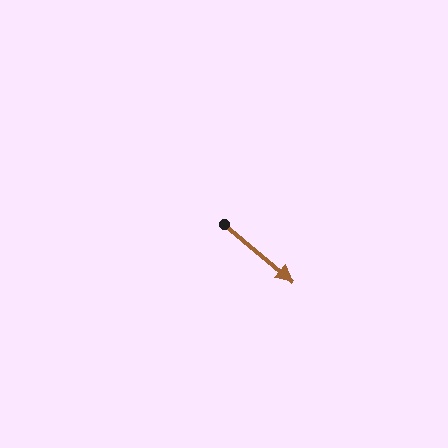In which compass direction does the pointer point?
Southeast.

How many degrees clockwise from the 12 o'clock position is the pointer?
Approximately 130 degrees.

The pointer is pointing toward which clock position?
Roughly 4 o'clock.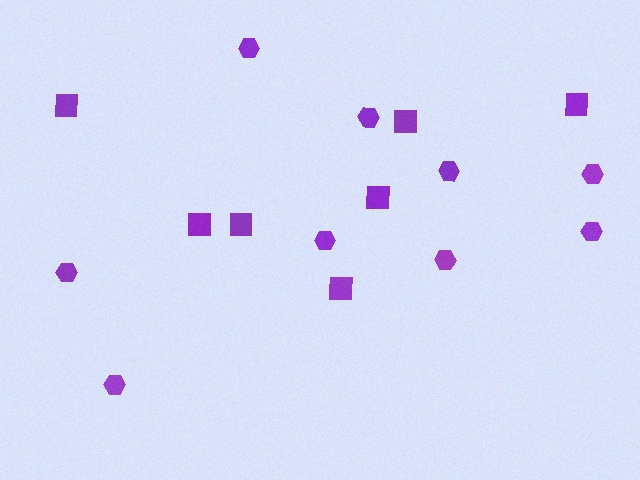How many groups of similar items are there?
There are 2 groups: one group of hexagons (9) and one group of squares (7).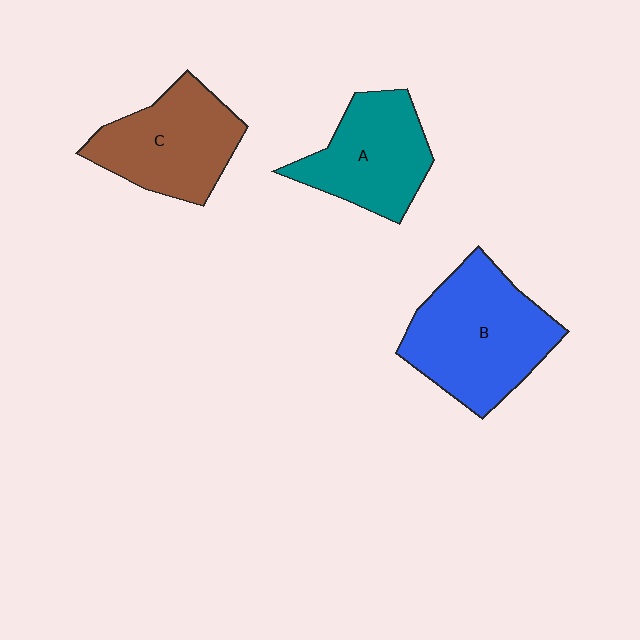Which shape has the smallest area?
Shape A (teal).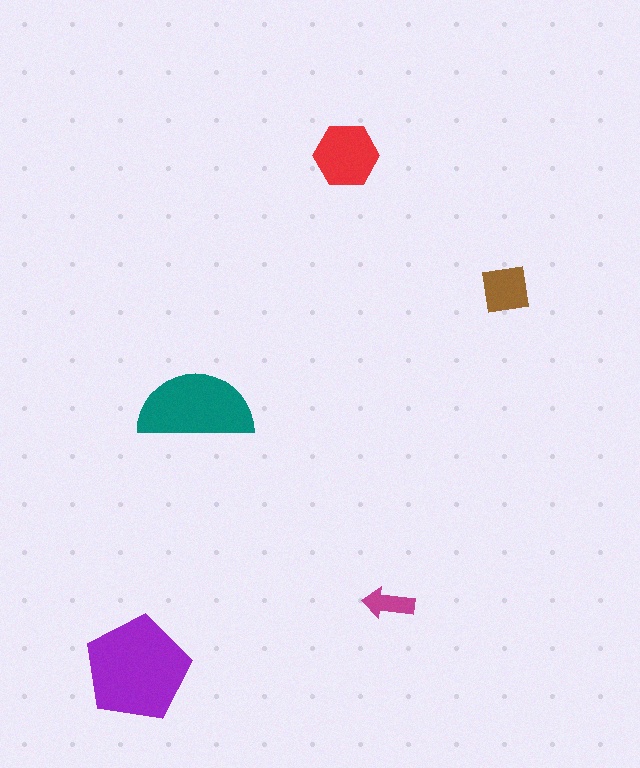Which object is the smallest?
The magenta arrow.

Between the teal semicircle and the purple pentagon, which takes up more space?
The purple pentagon.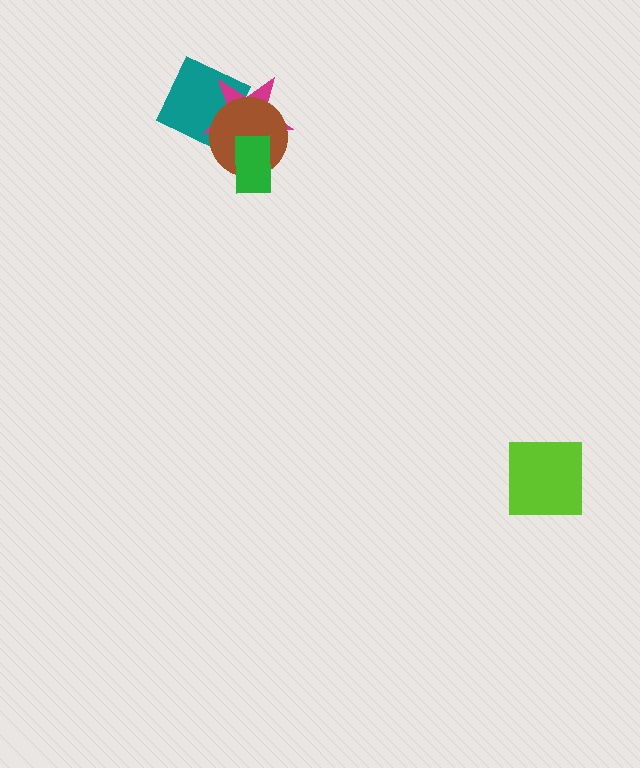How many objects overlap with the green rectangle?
2 objects overlap with the green rectangle.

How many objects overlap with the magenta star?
3 objects overlap with the magenta star.